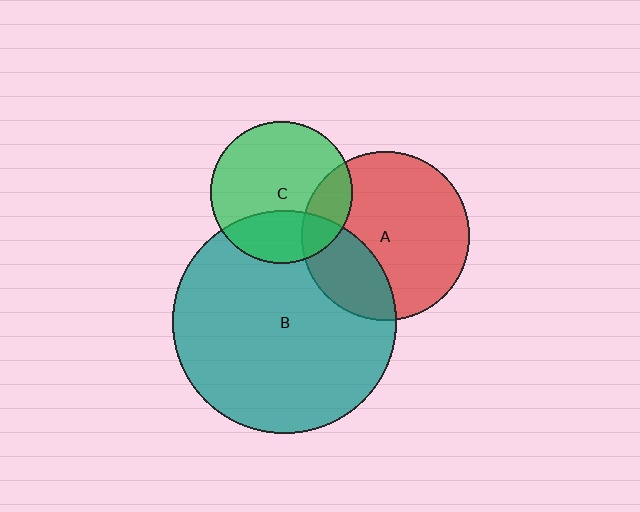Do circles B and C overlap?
Yes.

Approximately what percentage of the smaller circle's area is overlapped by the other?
Approximately 30%.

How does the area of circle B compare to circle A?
Approximately 1.8 times.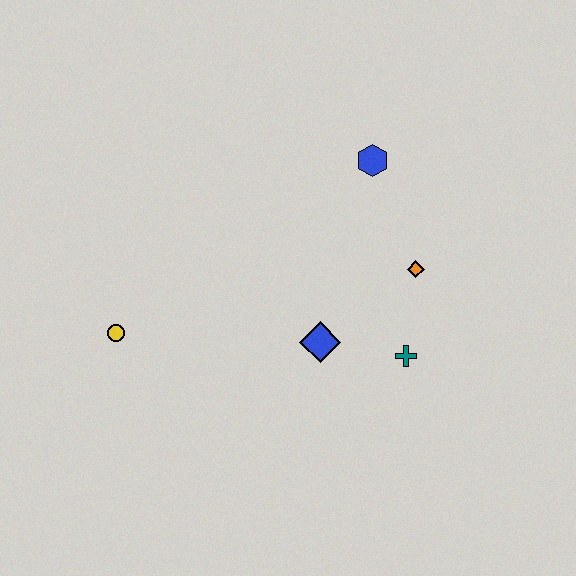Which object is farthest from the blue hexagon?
The yellow circle is farthest from the blue hexagon.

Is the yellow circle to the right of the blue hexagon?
No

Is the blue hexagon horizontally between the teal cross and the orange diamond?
No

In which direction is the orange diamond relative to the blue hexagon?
The orange diamond is below the blue hexagon.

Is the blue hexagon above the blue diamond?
Yes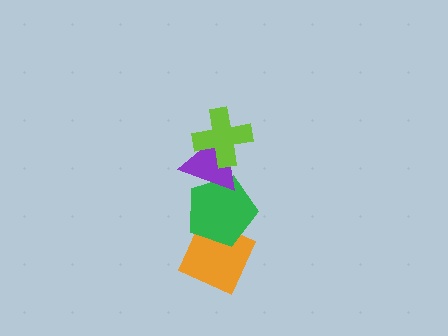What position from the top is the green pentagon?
The green pentagon is 3rd from the top.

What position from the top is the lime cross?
The lime cross is 1st from the top.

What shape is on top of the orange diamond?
The green pentagon is on top of the orange diamond.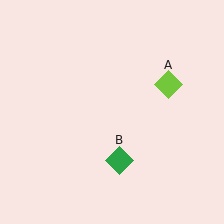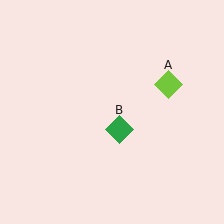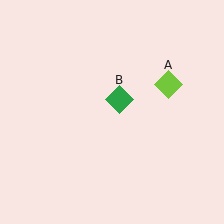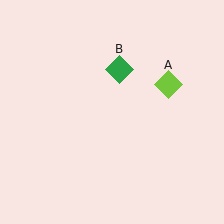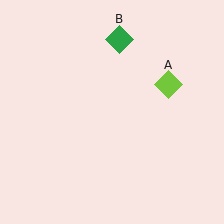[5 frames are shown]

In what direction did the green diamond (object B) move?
The green diamond (object B) moved up.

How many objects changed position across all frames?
1 object changed position: green diamond (object B).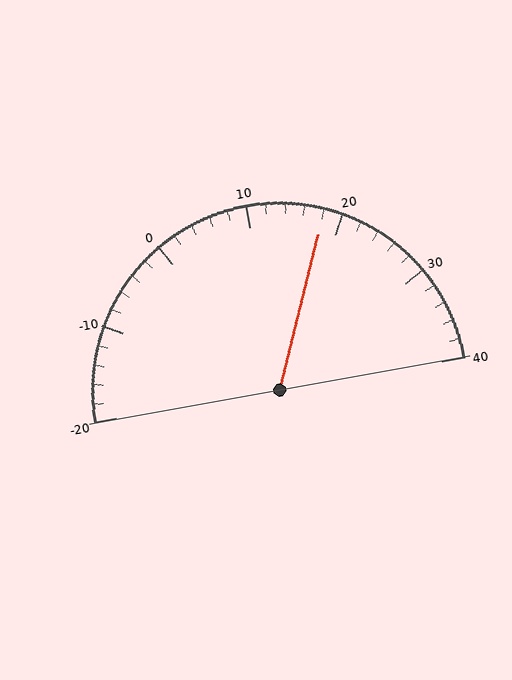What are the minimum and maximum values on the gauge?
The gauge ranges from -20 to 40.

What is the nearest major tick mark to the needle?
The nearest major tick mark is 20.